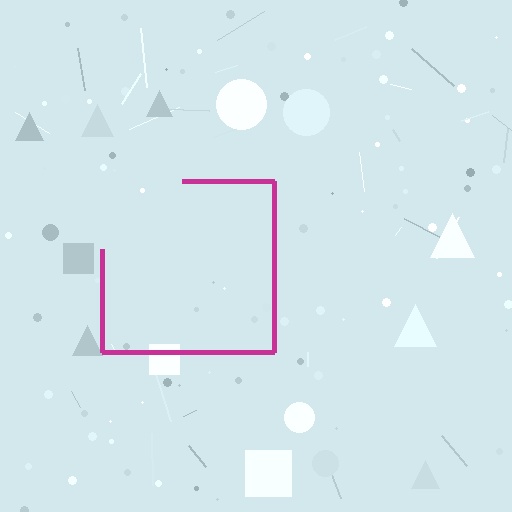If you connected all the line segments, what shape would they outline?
They would outline a square.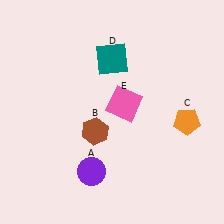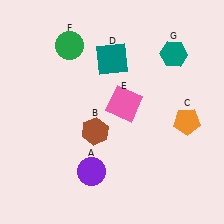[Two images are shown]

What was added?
A green circle (F), a teal hexagon (G) were added in Image 2.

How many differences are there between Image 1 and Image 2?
There are 2 differences between the two images.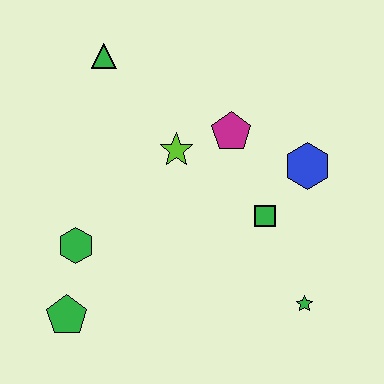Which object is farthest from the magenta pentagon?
The green pentagon is farthest from the magenta pentagon.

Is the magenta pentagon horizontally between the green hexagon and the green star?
Yes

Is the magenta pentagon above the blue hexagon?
Yes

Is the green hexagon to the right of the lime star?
No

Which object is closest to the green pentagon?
The green hexagon is closest to the green pentagon.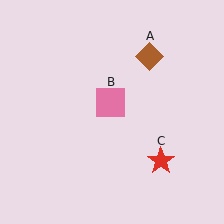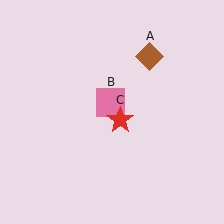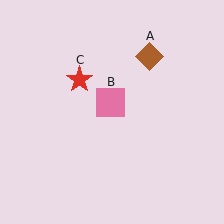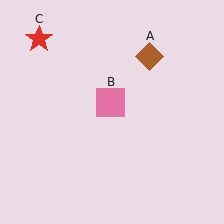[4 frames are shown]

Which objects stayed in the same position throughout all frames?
Brown diamond (object A) and pink square (object B) remained stationary.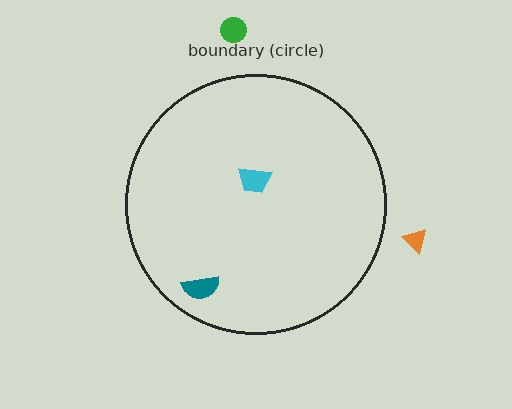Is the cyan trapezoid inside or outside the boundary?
Inside.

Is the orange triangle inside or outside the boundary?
Outside.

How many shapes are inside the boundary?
2 inside, 2 outside.